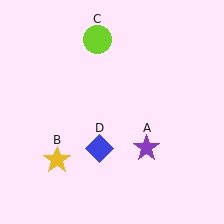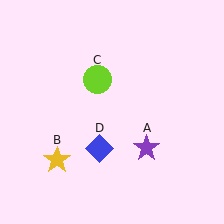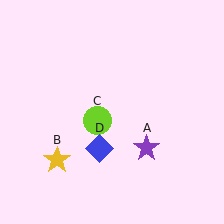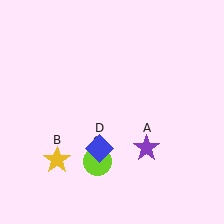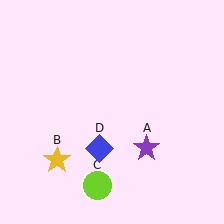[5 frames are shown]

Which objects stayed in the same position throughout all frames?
Purple star (object A) and yellow star (object B) and blue diamond (object D) remained stationary.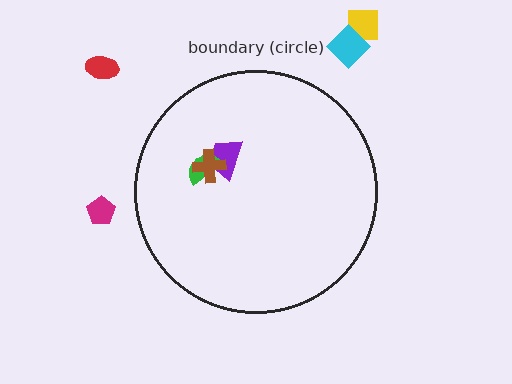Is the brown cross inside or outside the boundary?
Inside.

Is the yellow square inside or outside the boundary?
Outside.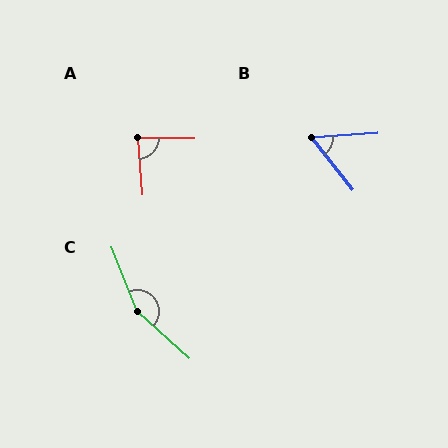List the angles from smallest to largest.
B (56°), A (85°), C (154°).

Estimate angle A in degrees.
Approximately 85 degrees.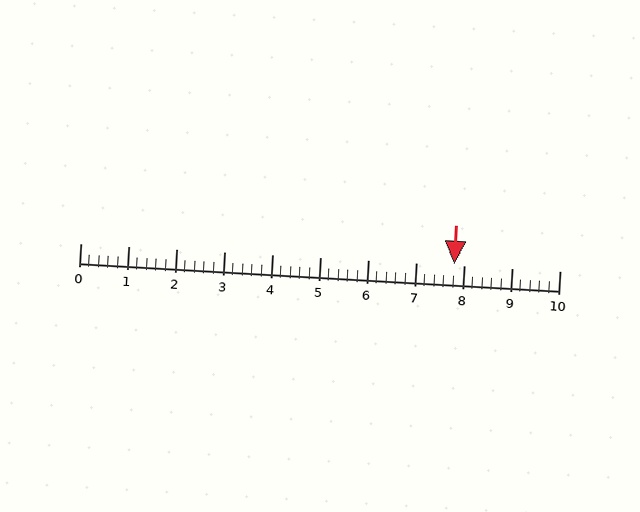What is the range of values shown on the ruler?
The ruler shows values from 0 to 10.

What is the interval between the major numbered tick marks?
The major tick marks are spaced 1 units apart.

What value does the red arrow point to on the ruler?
The red arrow points to approximately 7.8.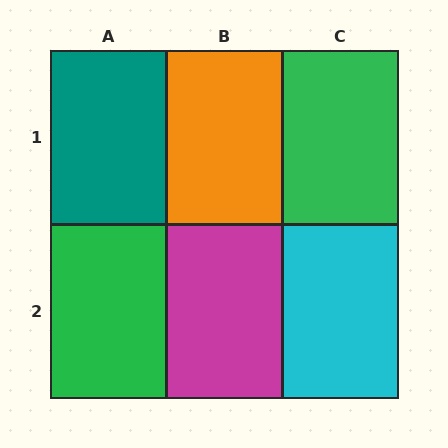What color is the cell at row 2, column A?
Green.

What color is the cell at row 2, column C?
Cyan.